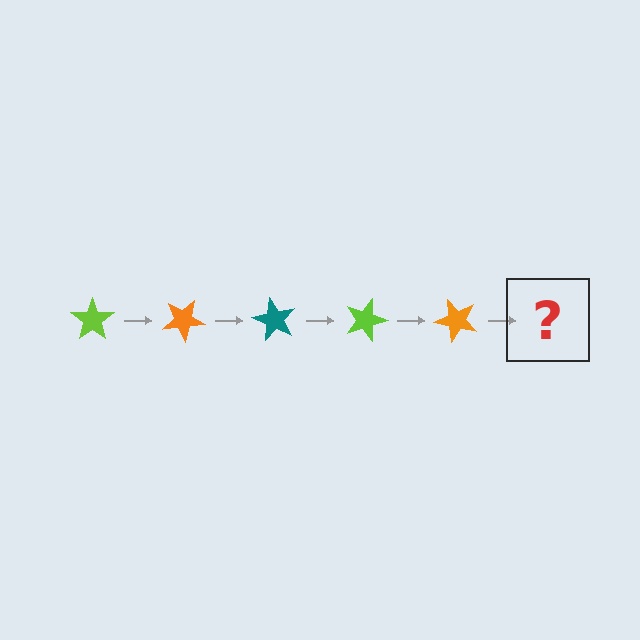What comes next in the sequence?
The next element should be a teal star, rotated 150 degrees from the start.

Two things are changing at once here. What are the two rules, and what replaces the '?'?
The two rules are that it rotates 30 degrees each step and the color cycles through lime, orange, and teal. The '?' should be a teal star, rotated 150 degrees from the start.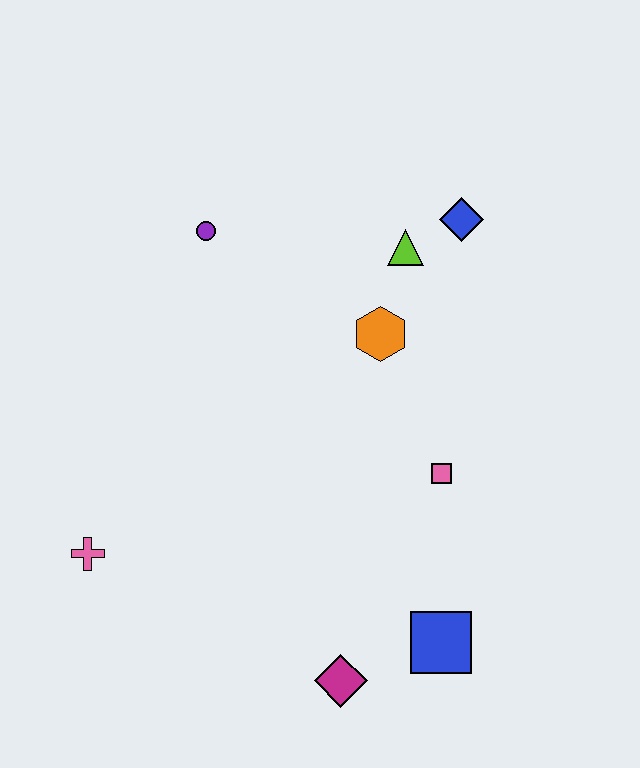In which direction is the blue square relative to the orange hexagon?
The blue square is below the orange hexagon.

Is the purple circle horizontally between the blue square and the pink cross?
Yes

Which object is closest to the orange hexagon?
The lime triangle is closest to the orange hexagon.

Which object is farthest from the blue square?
The purple circle is farthest from the blue square.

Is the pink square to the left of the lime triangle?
No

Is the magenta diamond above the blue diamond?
No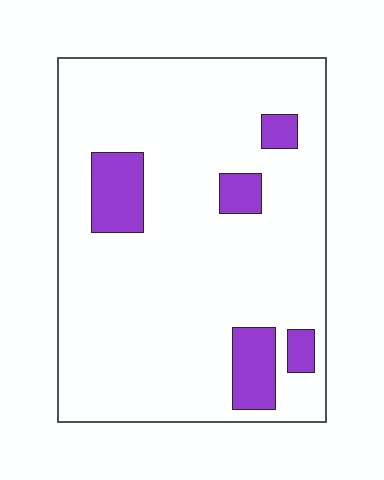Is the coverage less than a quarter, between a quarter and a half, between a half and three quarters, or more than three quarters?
Less than a quarter.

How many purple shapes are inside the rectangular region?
5.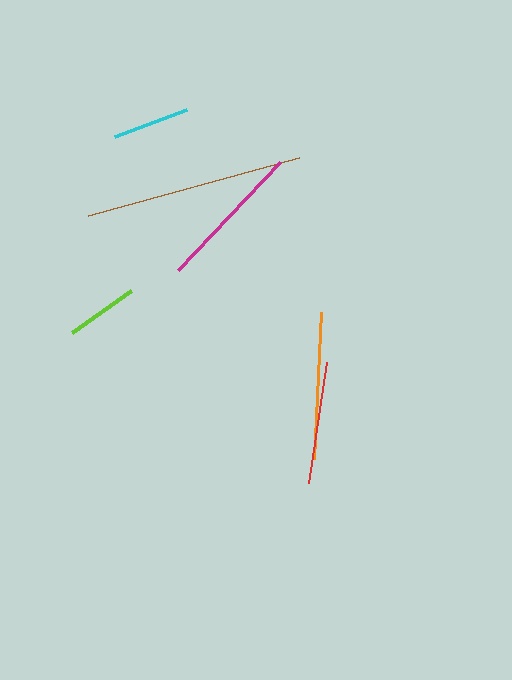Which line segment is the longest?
The brown line is the longest at approximately 219 pixels.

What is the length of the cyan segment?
The cyan segment is approximately 77 pixels long.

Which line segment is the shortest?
The lime line is the shortest at approximately 72 pixels.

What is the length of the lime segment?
The lime segment is approximately 72 pixels long.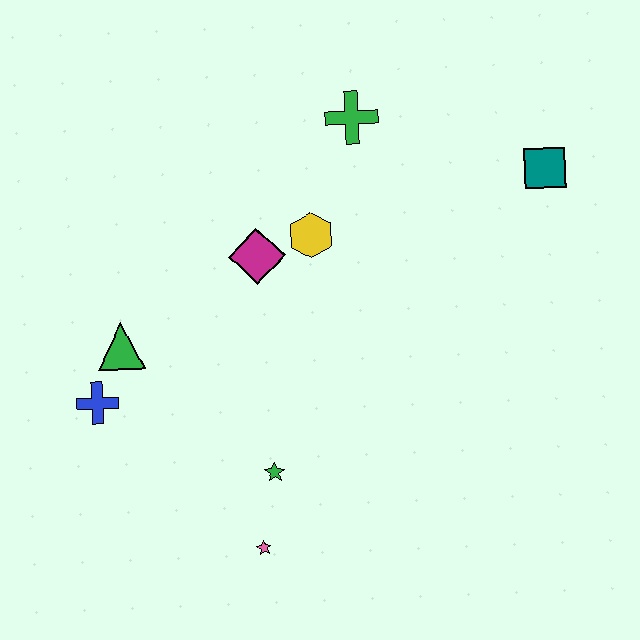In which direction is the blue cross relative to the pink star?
The blue cross is to the left of the pink star.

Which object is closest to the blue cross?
The green triangle is closest to the blue cross.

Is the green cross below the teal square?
No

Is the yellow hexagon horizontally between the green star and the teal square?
Yes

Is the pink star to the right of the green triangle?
Yes